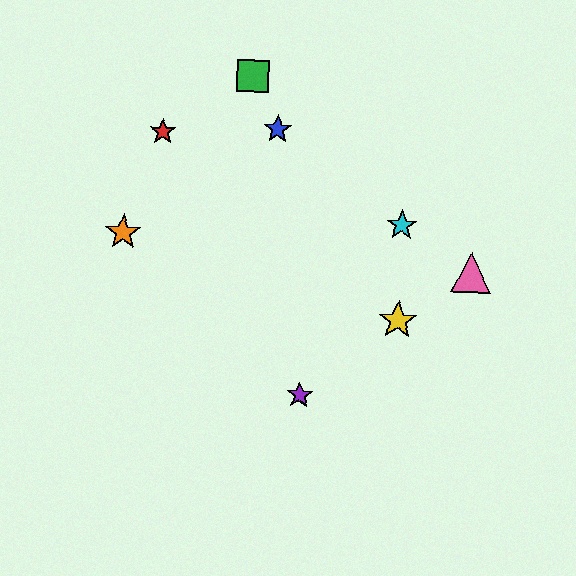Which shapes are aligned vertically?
The yellow star, the cyan star are aligned vertically.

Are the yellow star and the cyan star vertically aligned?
Yes, both are at x≈398.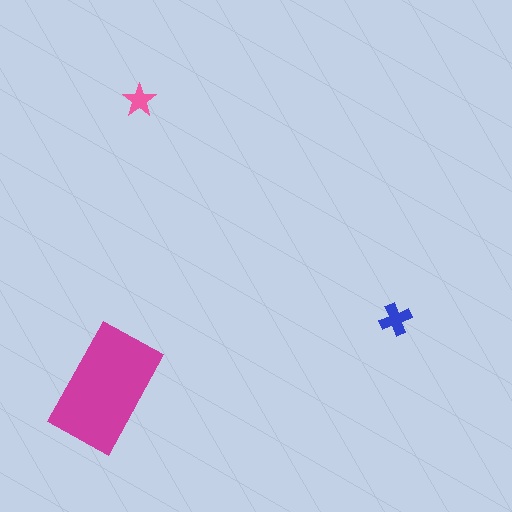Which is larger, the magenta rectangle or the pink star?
The magenta rectangle.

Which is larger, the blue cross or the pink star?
The blue cross.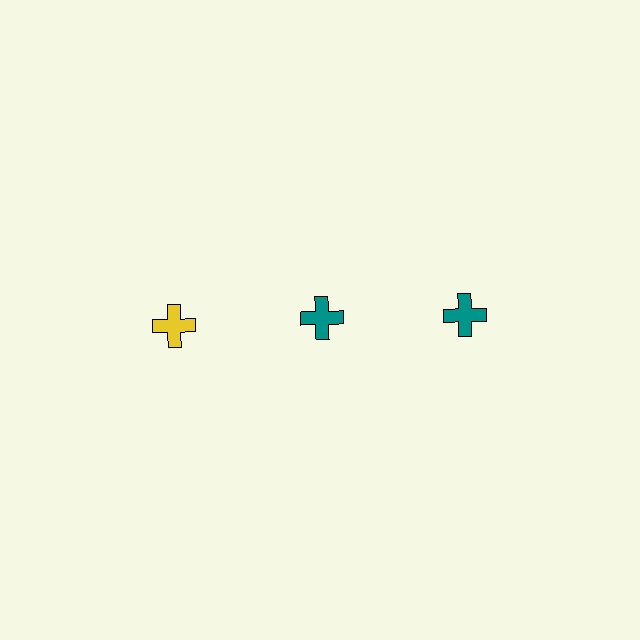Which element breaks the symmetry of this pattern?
The yellow cross in the top row, leftmost column breaks the symmetry. All other shapes are teal crosses.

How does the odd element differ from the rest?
It has a different color: yellow instead of teal.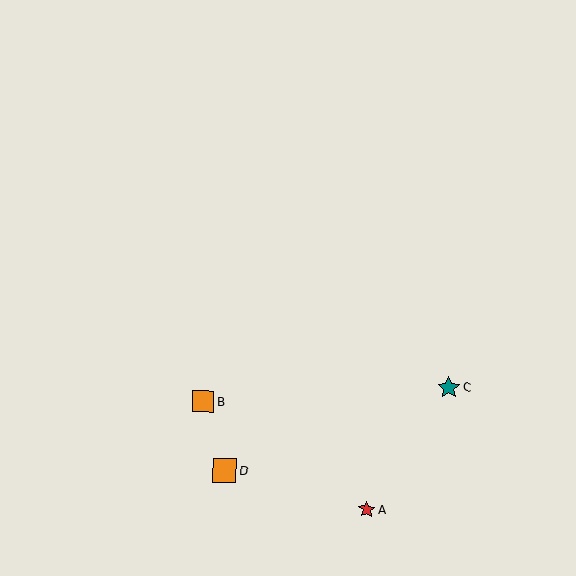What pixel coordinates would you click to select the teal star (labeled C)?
Click at (449, 388) to select the teal star C.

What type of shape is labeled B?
Shape B is an orange square.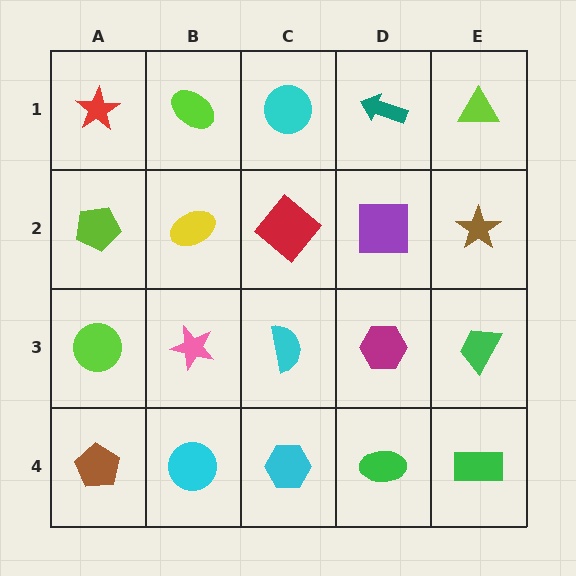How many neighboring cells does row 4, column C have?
3.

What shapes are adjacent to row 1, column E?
A brown star (row 2, column E), a teal arrow (row 1, column D).